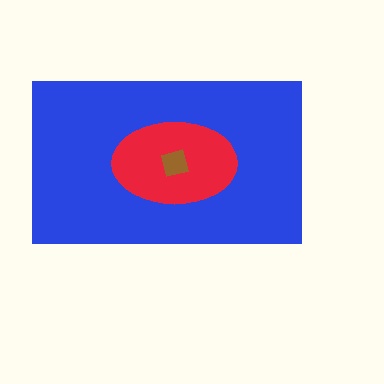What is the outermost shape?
The blue rectangle.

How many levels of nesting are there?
3.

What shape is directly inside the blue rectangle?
The red ellipse.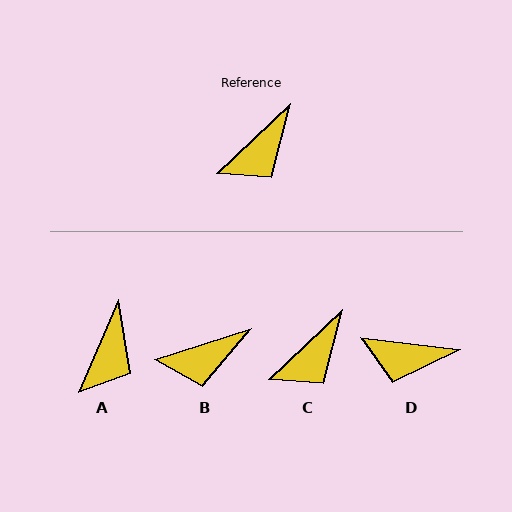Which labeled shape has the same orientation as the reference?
C.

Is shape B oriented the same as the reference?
No, it is off by about 26 degrees.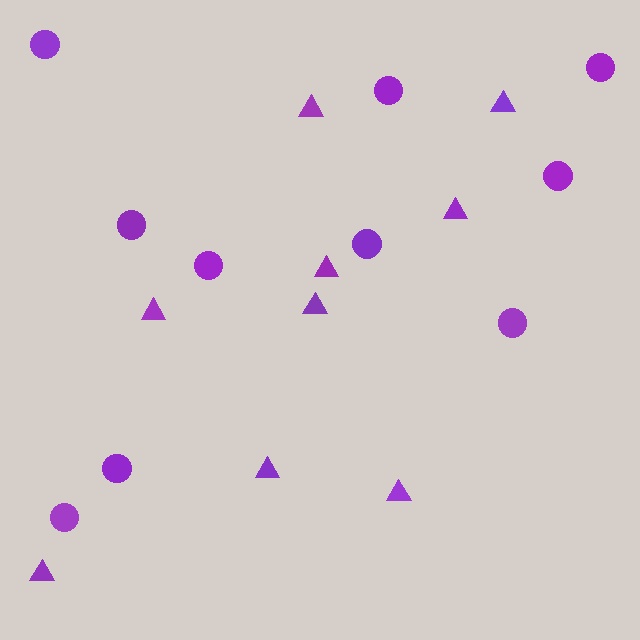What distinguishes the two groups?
There are 2 groups: one group of triangles (9) and one group of circles (10).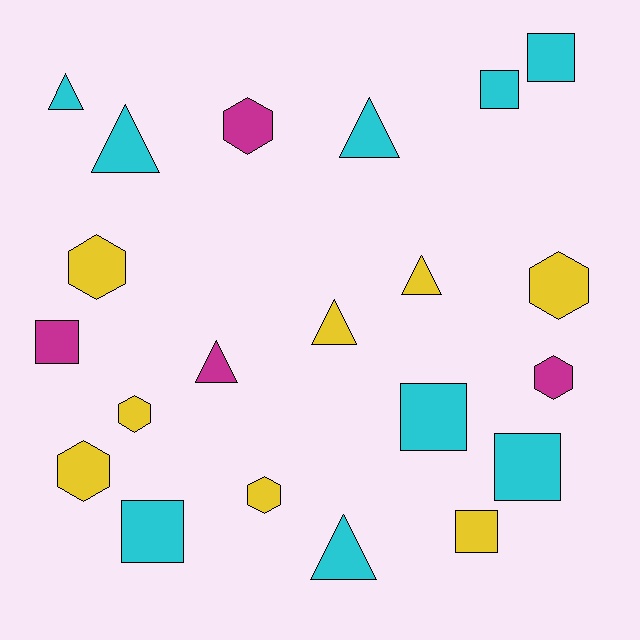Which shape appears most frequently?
Hexagon, with 7 objects.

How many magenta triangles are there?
There is 1 magenta triangle.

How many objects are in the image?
There are 21 objects.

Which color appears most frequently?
Cyan, with 9 objects.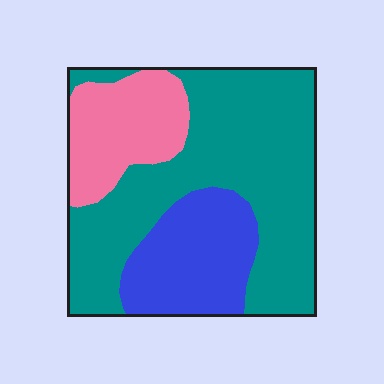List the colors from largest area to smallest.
From largest to smallest: teal, blue, pink.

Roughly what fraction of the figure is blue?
Blue covers about 20% of the figure.